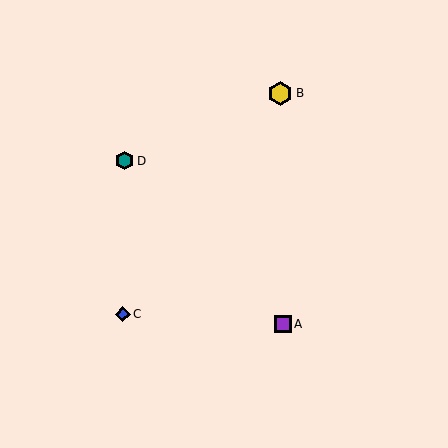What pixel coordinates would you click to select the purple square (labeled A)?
Click at (283, 324) to select the purple square A.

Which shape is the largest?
The yellow hexagon (labeled B) is the largest.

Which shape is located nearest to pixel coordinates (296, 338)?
The purple square (labeled A) at (283, 324) is nearest to that location.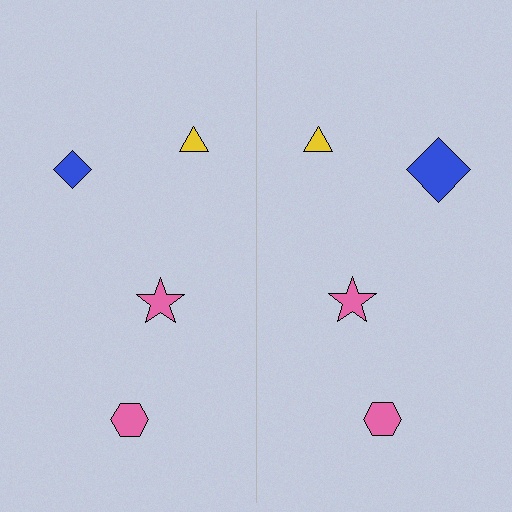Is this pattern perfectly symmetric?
No, the pattern is not perfectly symmetric. The blue diamond on the right side has a different size than its mirror counterpart.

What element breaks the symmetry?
The blue diamond on the right side has a different size than its mirror counterpart.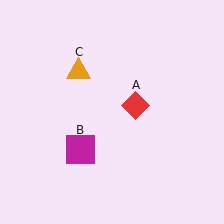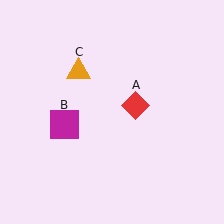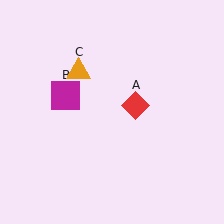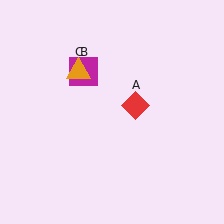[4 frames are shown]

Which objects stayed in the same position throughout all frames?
Red diamond (object A) and orange triangle (object C) remained stationary.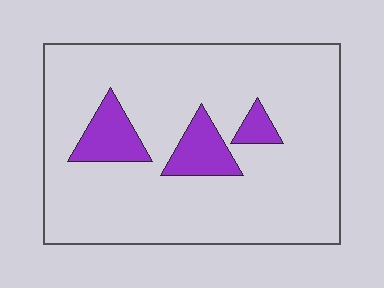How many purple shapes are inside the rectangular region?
3.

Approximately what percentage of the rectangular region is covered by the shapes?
Approximately 15%.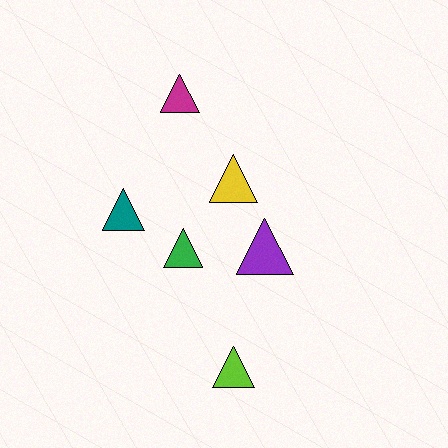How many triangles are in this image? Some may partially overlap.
There are 6 triangles.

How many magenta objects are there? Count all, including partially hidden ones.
There is 1 magenta object.